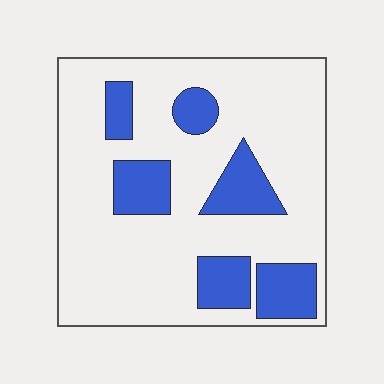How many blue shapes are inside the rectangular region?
6.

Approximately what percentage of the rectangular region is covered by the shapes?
Approximately 25%.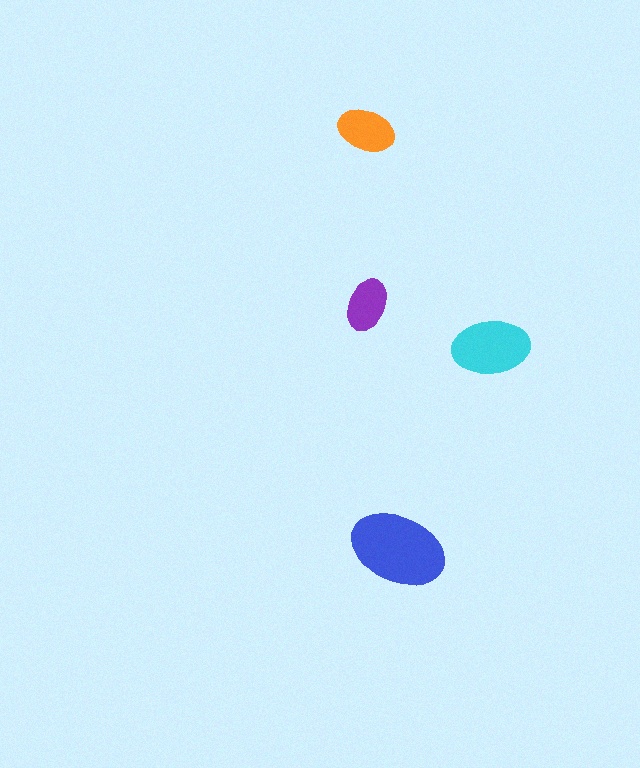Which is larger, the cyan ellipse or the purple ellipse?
The cyan one.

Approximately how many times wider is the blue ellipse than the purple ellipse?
About 2 times wider.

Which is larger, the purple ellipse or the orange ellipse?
The orange one.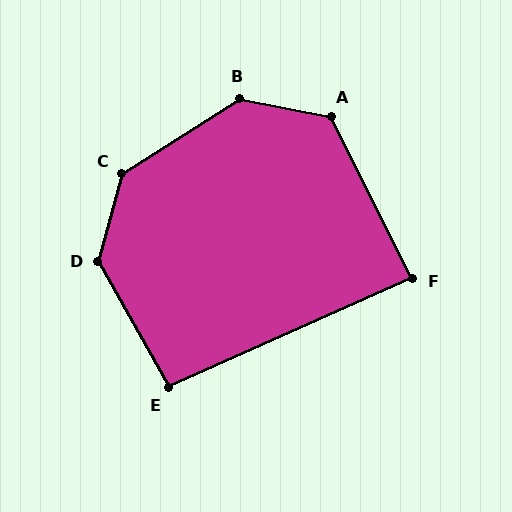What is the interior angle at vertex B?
Approximately 137 degrees (obtuse).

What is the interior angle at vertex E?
Approximately 95 degrees (obtuse).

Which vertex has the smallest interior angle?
F, at approximately 87 degrees.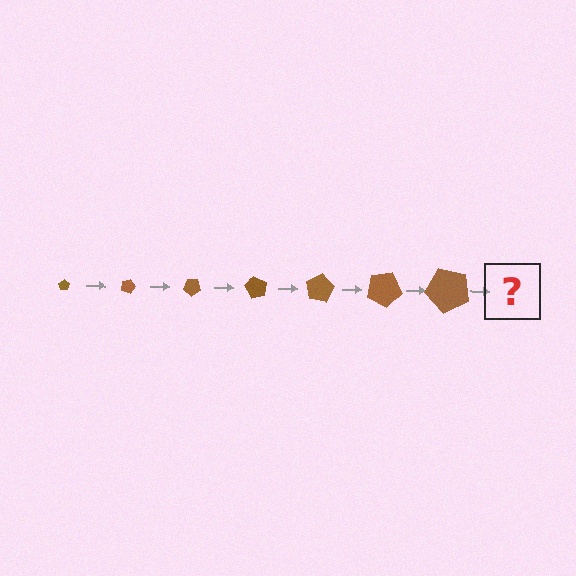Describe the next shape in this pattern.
It should be a pentagon, larger than the previous one and rotated 140 degrees from the start.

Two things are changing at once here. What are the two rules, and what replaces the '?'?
The two rules are that the pentagon grows larger each step and it rotates 20 degrees each step. The '?' should be a pentagon, larger than the previous one and rotated 140 degrees from the start.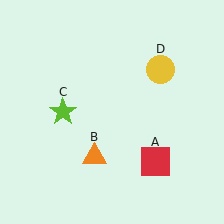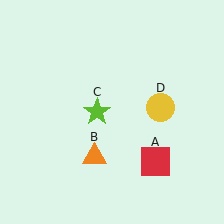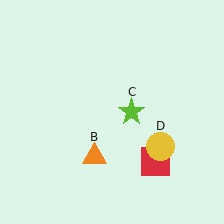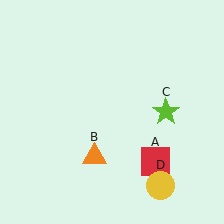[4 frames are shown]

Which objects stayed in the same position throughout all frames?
Red square (object A) and orange triangle (object B) remained stationary.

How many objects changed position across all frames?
2 objects changed position: lime star (object C), yellow circle (object D).